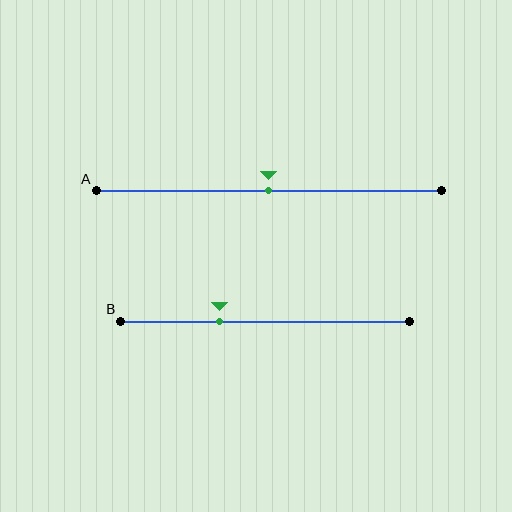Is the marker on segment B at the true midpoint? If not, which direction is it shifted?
No, the marker on segment B is shifted to the left by about 16% of the segment length.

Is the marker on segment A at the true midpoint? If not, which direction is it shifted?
Yes, the marker on segment A is at the true midpoint.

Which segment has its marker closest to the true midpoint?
Segment A has its marker closest to the true midpoint.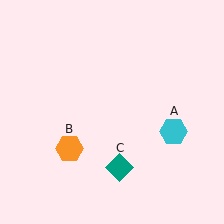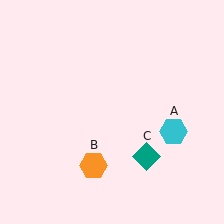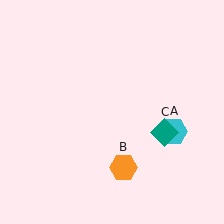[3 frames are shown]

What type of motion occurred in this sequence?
The orange hexagon (object B), teal diamond (object C) rotated counterclockwise around the center of the scene.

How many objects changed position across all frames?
2 objects changed position: orange hexagon (object B), teal diamond (object C).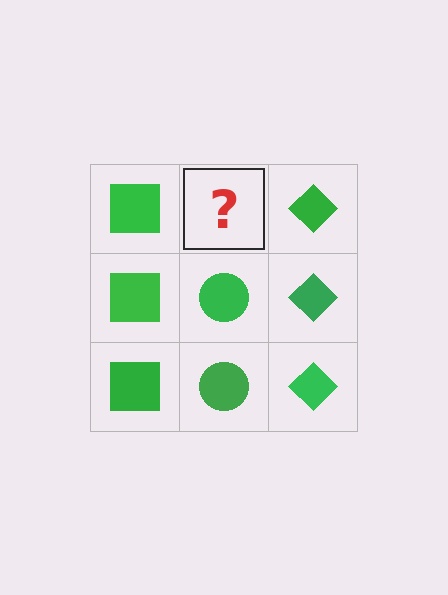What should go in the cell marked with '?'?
The missing cell should contain a green circle.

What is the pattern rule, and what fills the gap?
The rule is that each column has a consistent shape. The gap should be filled with a green circle.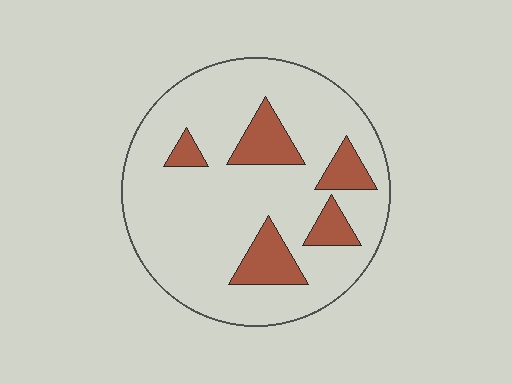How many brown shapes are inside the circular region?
5.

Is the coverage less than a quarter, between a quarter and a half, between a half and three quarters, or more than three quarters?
Less than a quarter.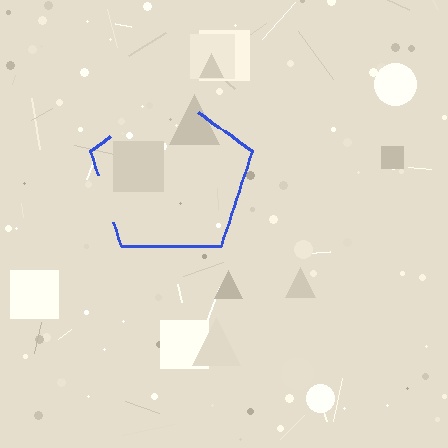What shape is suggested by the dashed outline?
The dashed outline suggests a pentagon.